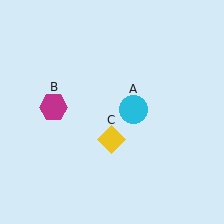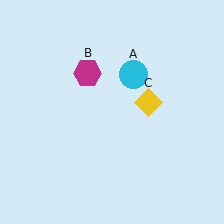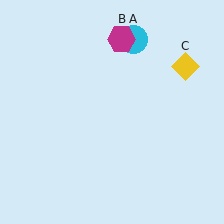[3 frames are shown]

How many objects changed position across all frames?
3 objects changed position: cyan circle (object A), magenta hexagon (object B), yellow diamond (object C).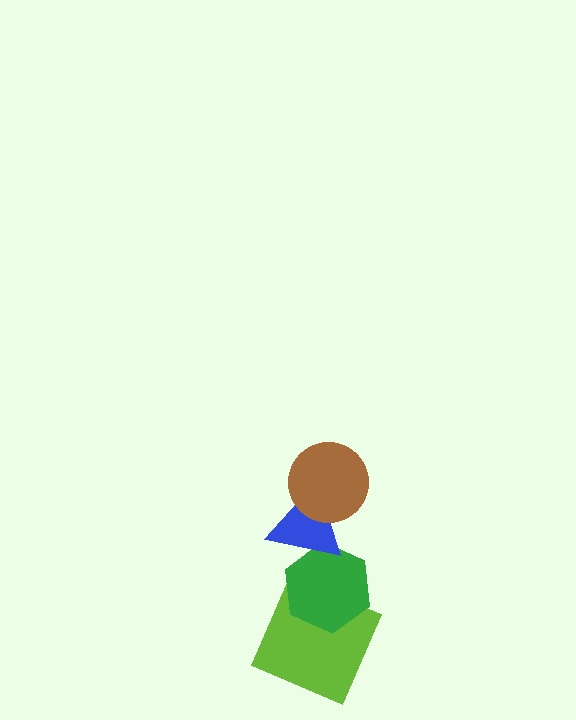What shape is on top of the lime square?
The green hexagon is on top of the lime square.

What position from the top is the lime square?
The lime square is 4th from the top.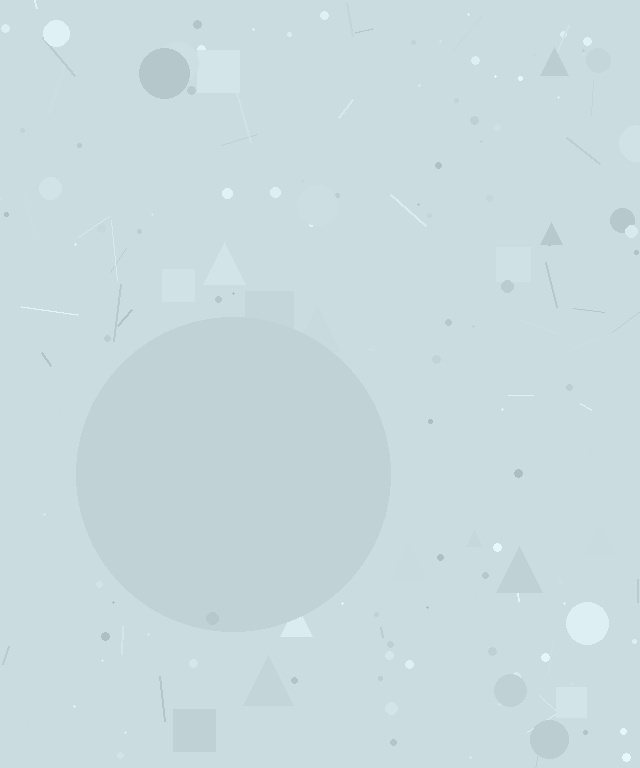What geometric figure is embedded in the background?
A circle is embedded in the background.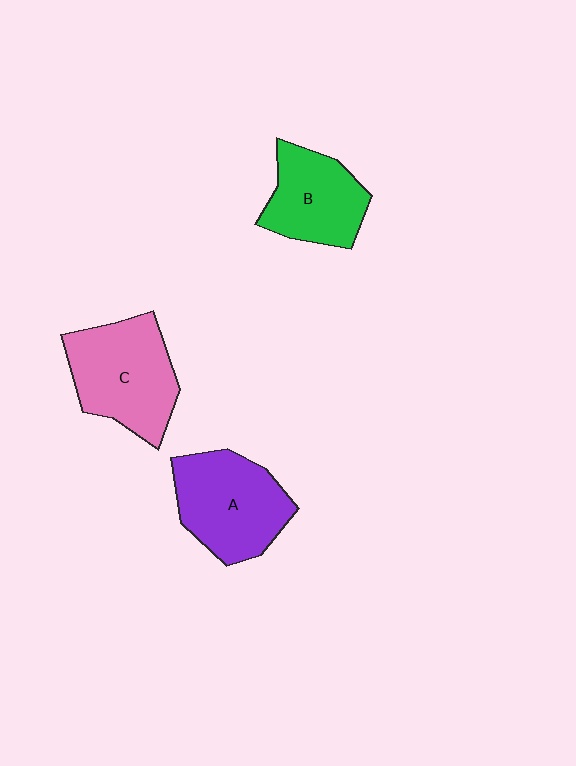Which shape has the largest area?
Shape C (pink).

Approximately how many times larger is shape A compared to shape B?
Approximately 1.2 times.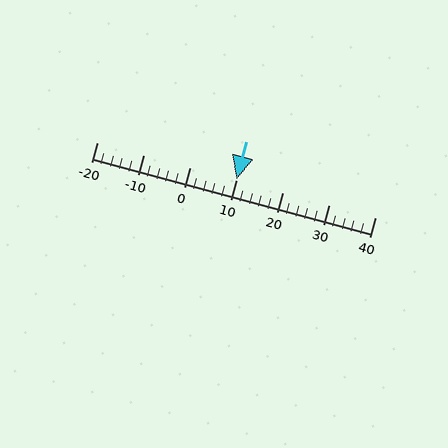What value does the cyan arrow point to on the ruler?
The cyan arrow points to approximately 10.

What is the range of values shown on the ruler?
The ruler shows values from -20 to 40.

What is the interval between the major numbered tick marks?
The major tick marks are spaced 10 units apart.